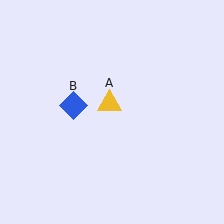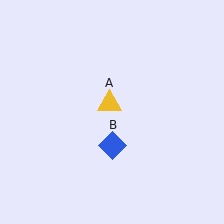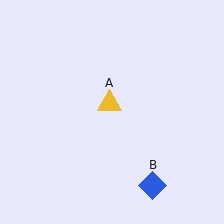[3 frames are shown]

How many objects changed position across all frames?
1 object changed position: blue diamond (object B).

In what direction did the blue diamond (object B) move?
The blue diamond (object B) moved down and to the right.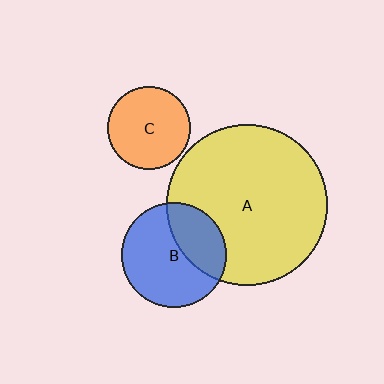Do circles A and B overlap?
Yes.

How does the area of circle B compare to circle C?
Approximately 1.6 times.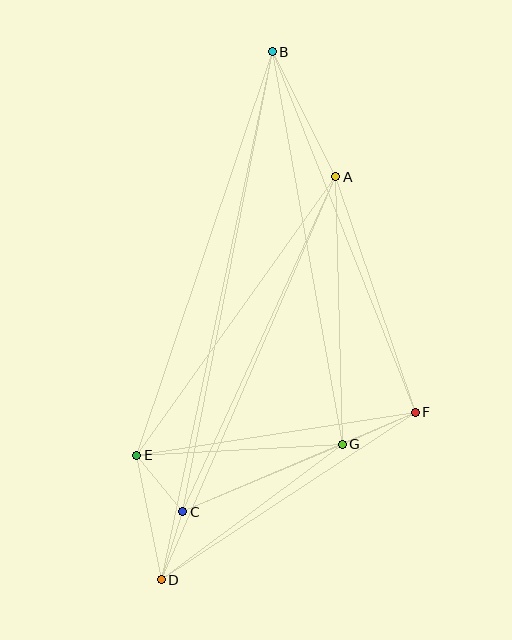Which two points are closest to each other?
Points C and D are closest to each other.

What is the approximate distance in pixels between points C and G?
The distance between C and G is approximately 173 pixels.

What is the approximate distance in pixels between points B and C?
The distance between B and C is approximately 468 pixels.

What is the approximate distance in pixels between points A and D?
The distance between A and D is approximately 439 pixels.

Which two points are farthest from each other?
Points B and D are farthest from each other.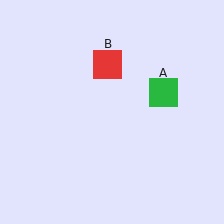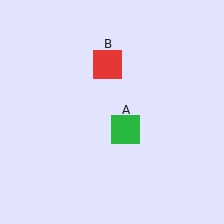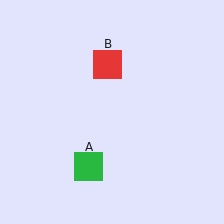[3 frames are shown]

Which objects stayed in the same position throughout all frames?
Red square (object B) remained stationary.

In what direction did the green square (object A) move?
The green square (object A) moved down and to the left.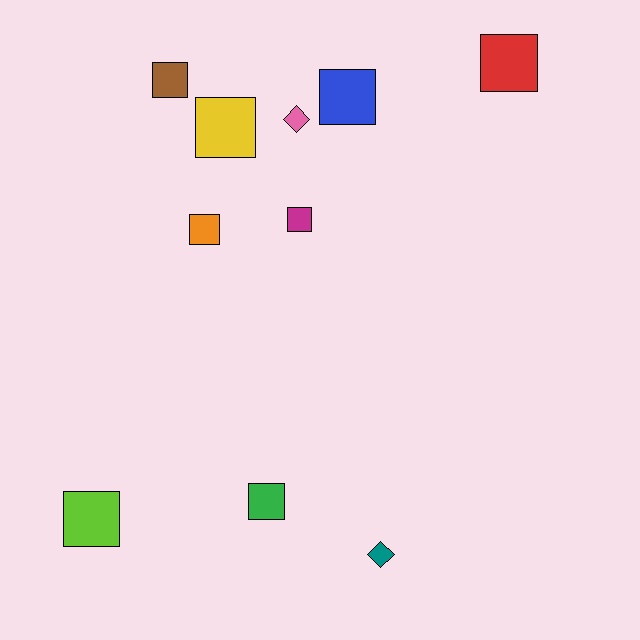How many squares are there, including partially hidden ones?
There are 8 squares.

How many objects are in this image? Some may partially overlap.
There are 10 objects.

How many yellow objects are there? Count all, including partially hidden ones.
There is 1 yellow object.